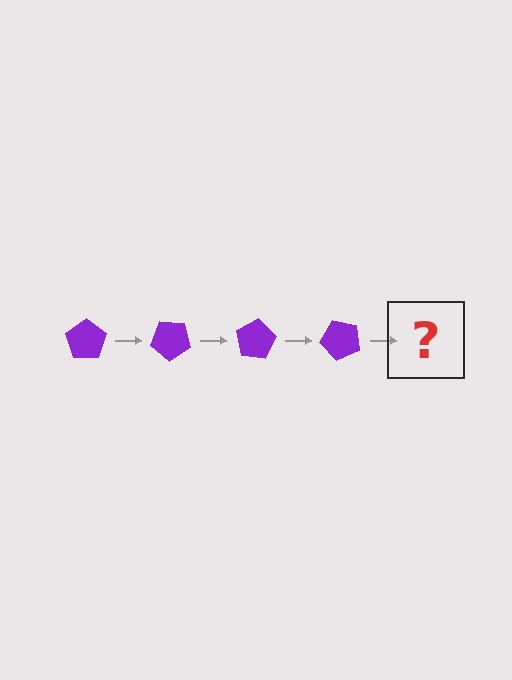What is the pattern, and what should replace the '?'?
The pattern is that the pentagon rotates 40 degrees each step. The '?' should be a purple pentagon rotated 160 degrees.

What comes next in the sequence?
The next element should be a purple pentagon rotated 160 degrees.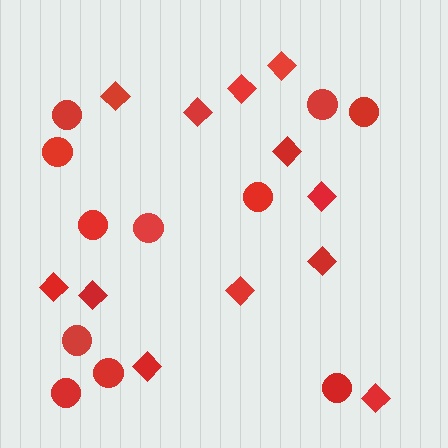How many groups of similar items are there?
There are 2 groups: one group of diamonds (12) and one group of circles (11).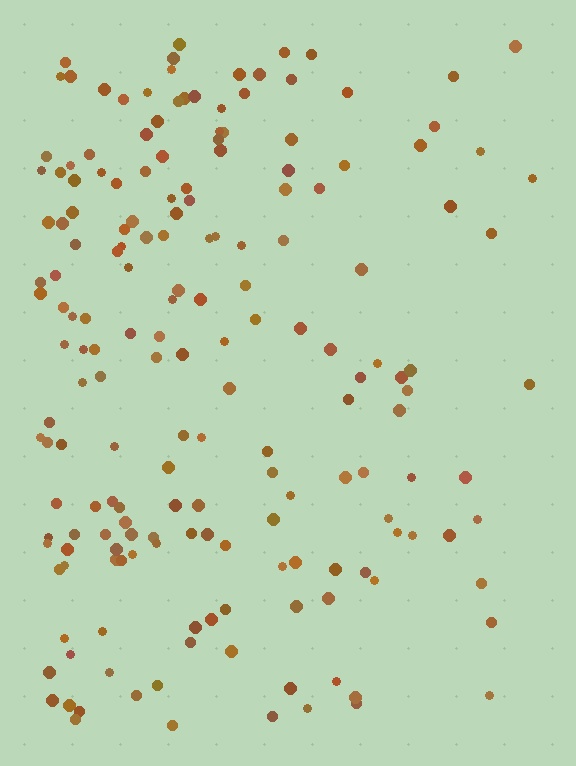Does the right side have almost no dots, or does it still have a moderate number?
Still a moderate number, just noticeably fewer than the left.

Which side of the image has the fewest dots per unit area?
The right.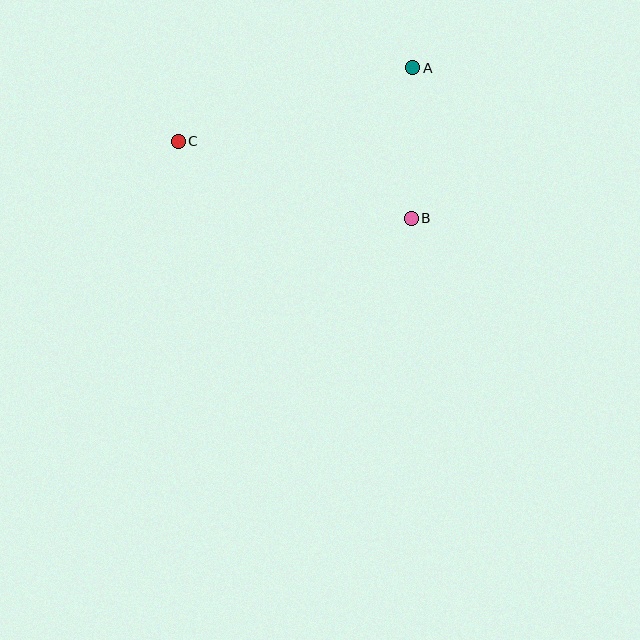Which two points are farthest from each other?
Points A and C are farthest from each other.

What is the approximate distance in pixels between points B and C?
The distance between B and C is approximately 245 pixels.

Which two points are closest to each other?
Points A and B are closest to each other.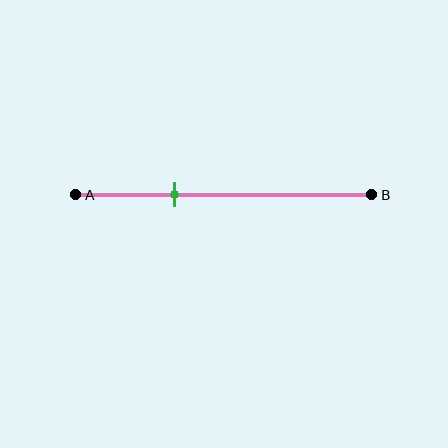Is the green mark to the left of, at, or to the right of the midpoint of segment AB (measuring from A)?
The green mark is to the left of the midpoint of segment AB.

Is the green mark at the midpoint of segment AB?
No, the mark is at about 35% from A, not at the 50% midpoint.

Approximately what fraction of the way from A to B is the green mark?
The green mark is approximately 35% of the way from A to B.